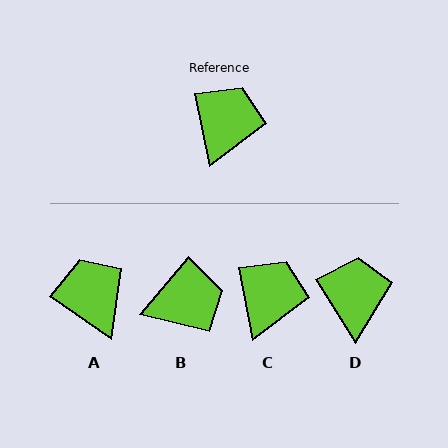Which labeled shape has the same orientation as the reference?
C.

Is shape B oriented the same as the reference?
No, it is off by about 51 degrees.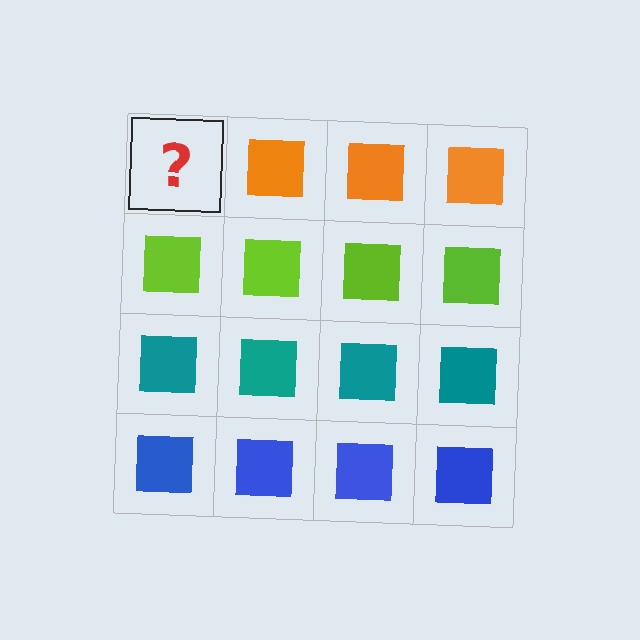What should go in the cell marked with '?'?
The missing cell should contain an orange square.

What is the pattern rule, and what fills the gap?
The rule is that each row has a consistent color. The gap should be filled with an orange square.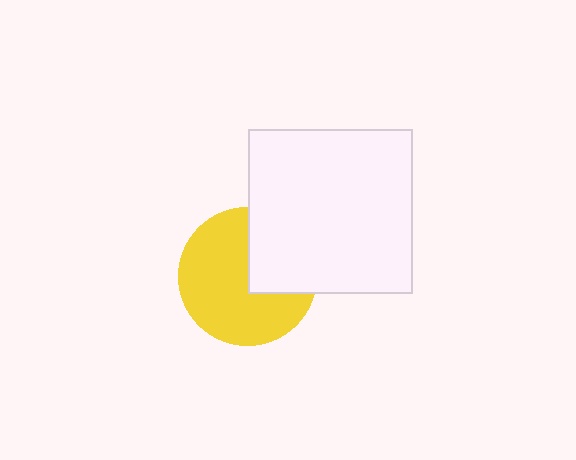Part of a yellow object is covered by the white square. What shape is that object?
It is a circle.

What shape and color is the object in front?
The object in front is a white square.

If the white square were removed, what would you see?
You would see the complete yellow circle.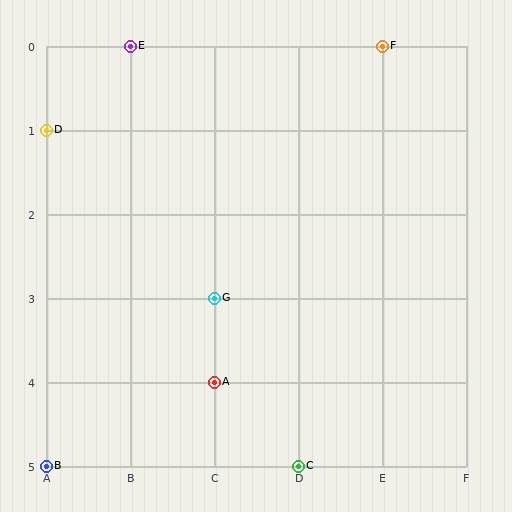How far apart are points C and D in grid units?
Points C and D are 3 columns and 4 rows apart (about 5.0 grid units diagonally).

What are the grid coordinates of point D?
Point D is at grid coordinates (A, 1).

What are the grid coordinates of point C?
Point C is at grid coordinates (D, 5).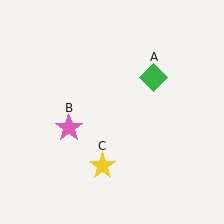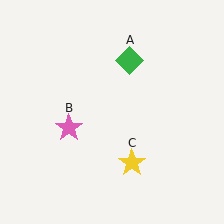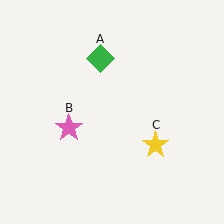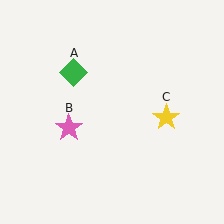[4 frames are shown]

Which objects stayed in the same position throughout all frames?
Pink star (object B) remained stationary.